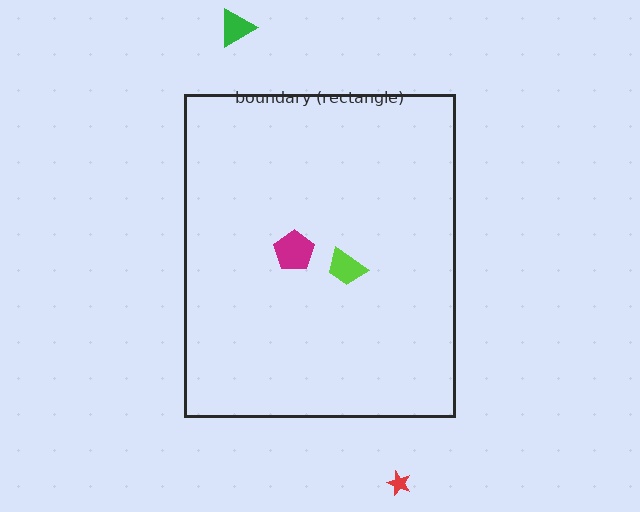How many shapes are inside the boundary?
2 inside, 2 outside.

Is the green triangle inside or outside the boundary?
Outside.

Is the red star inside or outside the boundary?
Outside.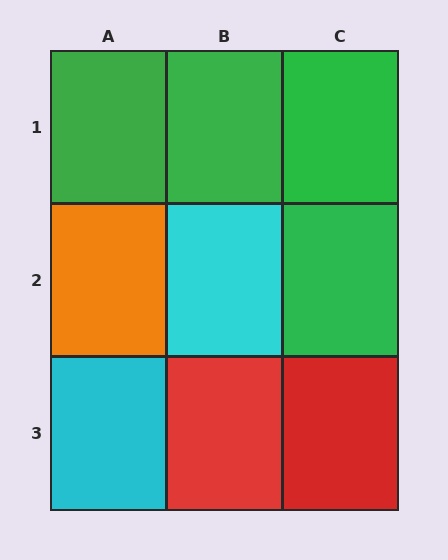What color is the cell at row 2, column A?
Orange.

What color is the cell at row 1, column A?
Green.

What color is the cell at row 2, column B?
Cyan.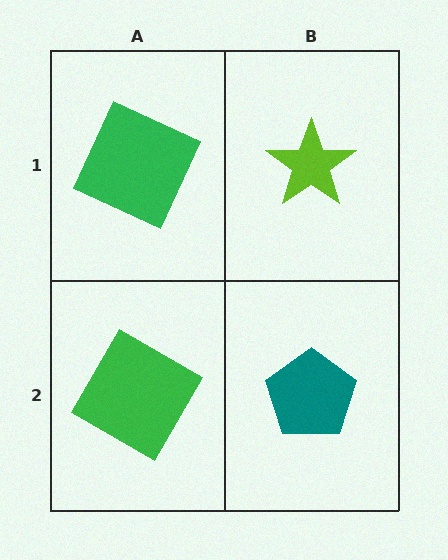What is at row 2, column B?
A teal pentagon.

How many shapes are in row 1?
2 shapes.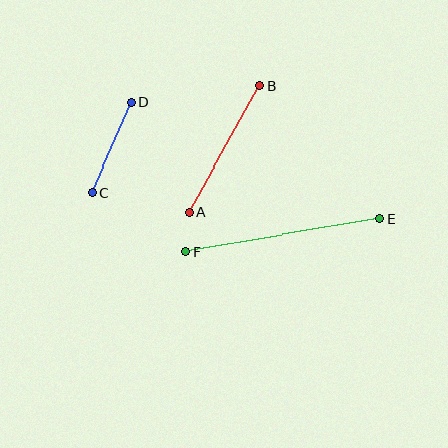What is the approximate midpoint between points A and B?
The midpoint is at approximately (224, 149) pixels.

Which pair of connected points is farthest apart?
Points E and F are farthest apart.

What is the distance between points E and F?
The distance is approximately 197 pixels.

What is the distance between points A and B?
The distance is approximately 145 pixels.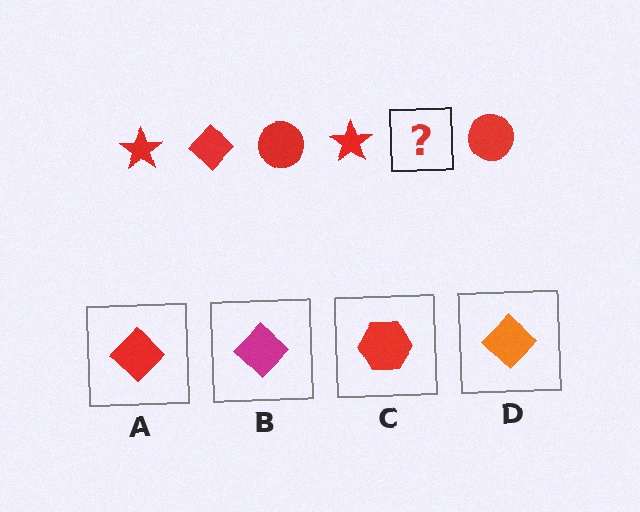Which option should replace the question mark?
Option A.